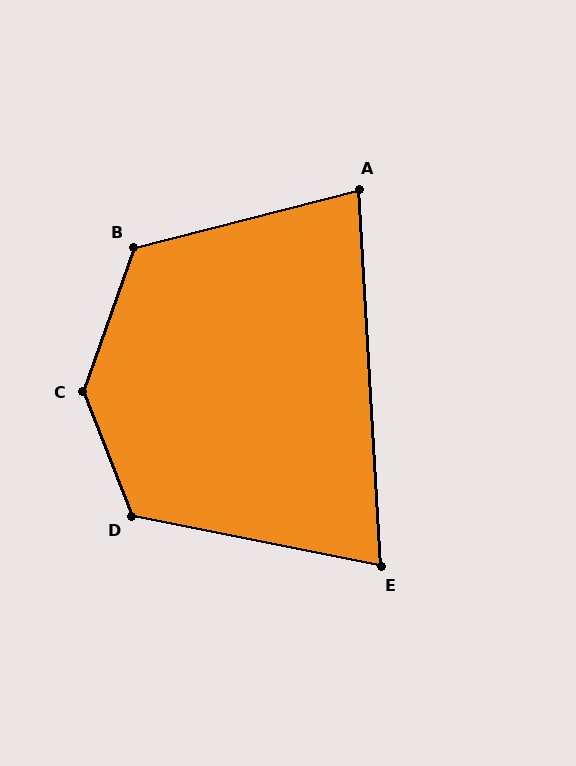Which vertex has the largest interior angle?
C, at approximately 139 degrees.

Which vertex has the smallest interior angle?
E, at approximately 75 degrees.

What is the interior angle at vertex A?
Approximately 79 degrees (acute).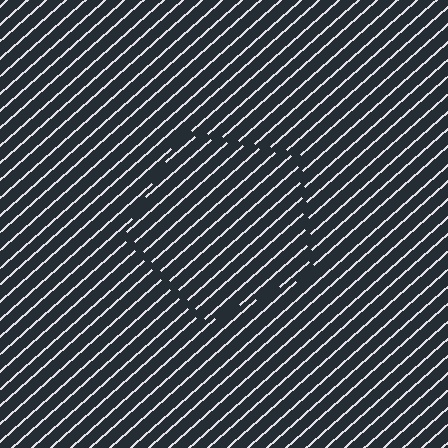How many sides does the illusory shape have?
5 sides — the line-ends trace a pentagon.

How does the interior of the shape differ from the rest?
The interior of the shape contains the same grating, shifted by half a period — the contour is defined by the phase discontinuity where line-ends from the inner and outer gratings abut.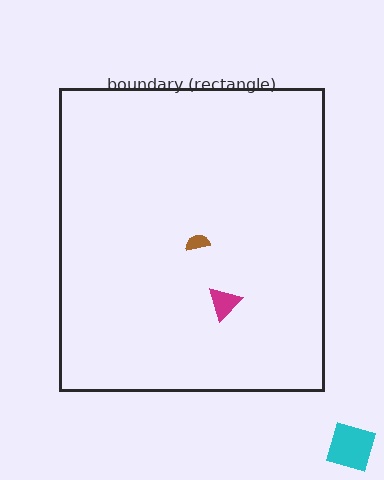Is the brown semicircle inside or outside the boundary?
Inside.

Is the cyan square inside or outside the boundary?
Outside.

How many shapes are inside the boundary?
2 inside, 1 outside.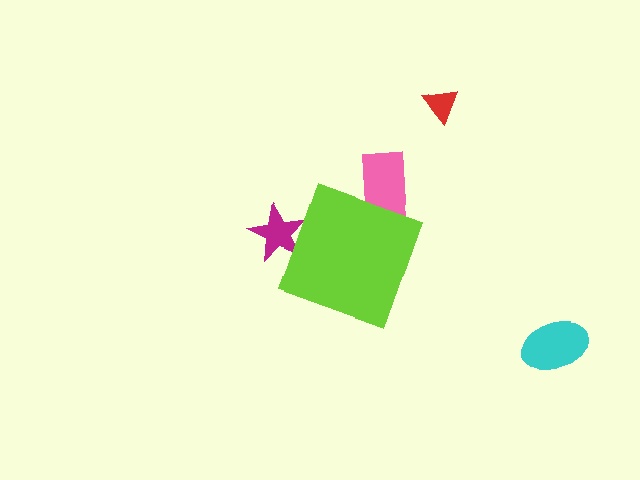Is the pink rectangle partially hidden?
Yes, the pink rectangle is partially hidden behind the lime diamond.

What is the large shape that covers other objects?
A lime diamond.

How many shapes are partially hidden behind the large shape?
2 shapes are partially hidden.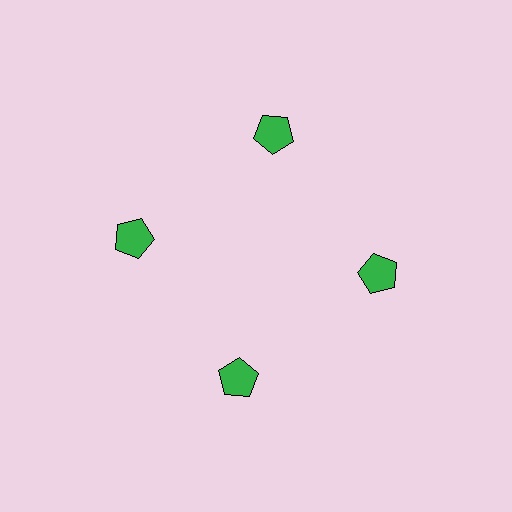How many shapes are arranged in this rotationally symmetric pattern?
There are 4 shapes, arranged in 4 groups of 1.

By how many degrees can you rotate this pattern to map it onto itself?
The pattern maps onto itself every 90 degrees of rotation.